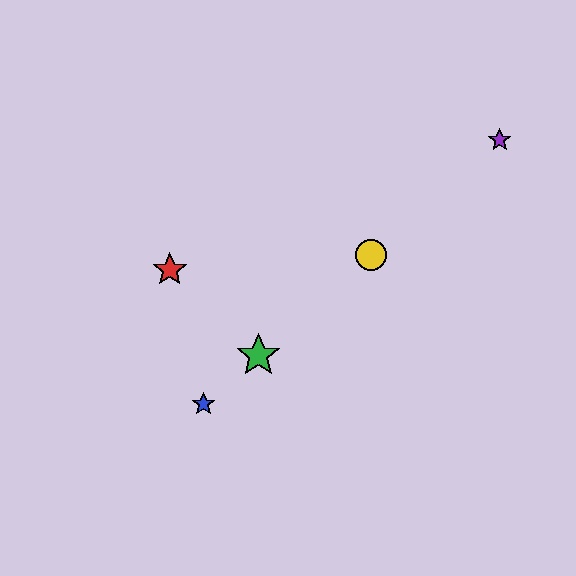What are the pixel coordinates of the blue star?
The blue star is at (204, 404).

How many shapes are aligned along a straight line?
4 shapes (the blue star, the green star, the yellow circle, the purple star) are aligned along a straight line.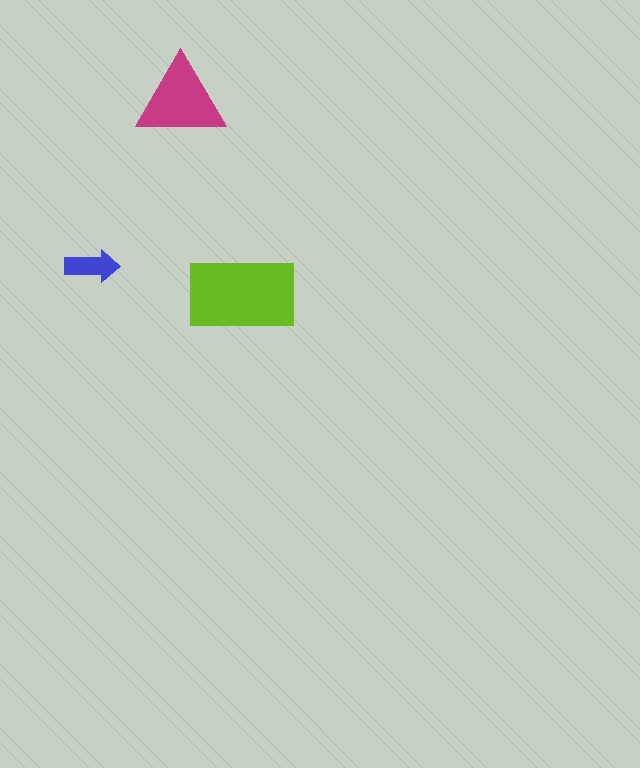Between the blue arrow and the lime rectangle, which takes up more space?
The lime rectangle.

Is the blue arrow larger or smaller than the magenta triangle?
Smaller.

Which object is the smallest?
The blue arrow.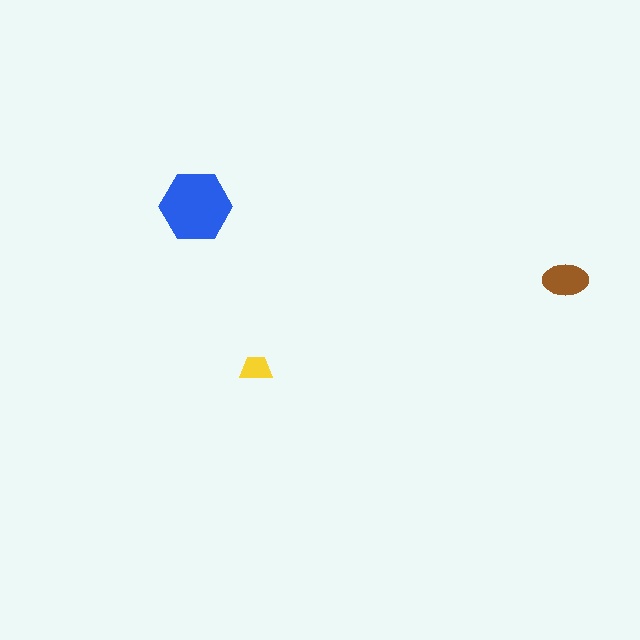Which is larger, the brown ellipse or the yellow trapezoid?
The brown ellipse.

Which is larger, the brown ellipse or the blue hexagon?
The blue hexagon.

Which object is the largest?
The blue hexagon.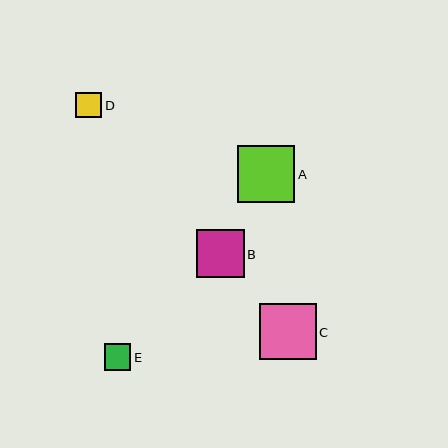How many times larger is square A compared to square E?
Square A is approximately 2.2 times the size of square E.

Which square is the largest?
Square A is the largest with a size of approximately 57 pixels.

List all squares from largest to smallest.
From largest to smallest: A, C, B, E, D.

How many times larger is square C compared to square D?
Square C is approximately 2.2 times the size of square D.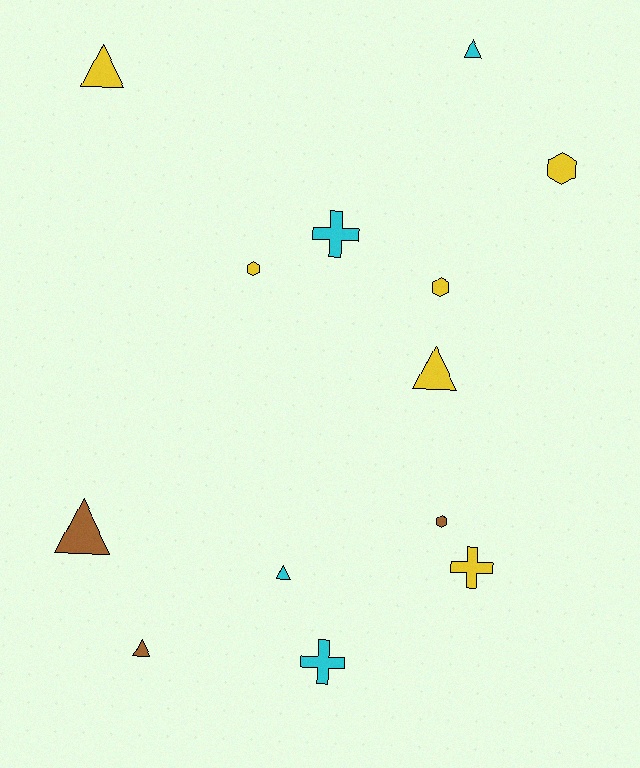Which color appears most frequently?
Yellow, with 6 objects.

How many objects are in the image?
There are 13 objects.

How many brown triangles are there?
There are 2 brown triangles.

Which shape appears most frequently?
Triangle, with 6 objects.